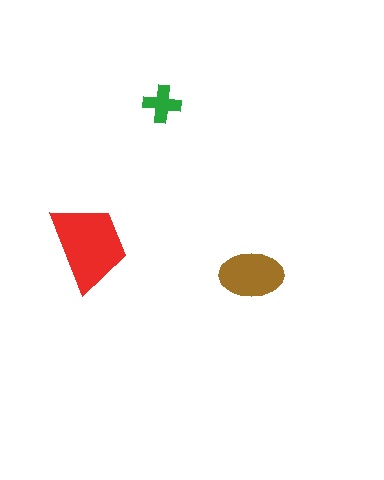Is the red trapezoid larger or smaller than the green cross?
Larger.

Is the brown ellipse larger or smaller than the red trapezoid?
Smaller.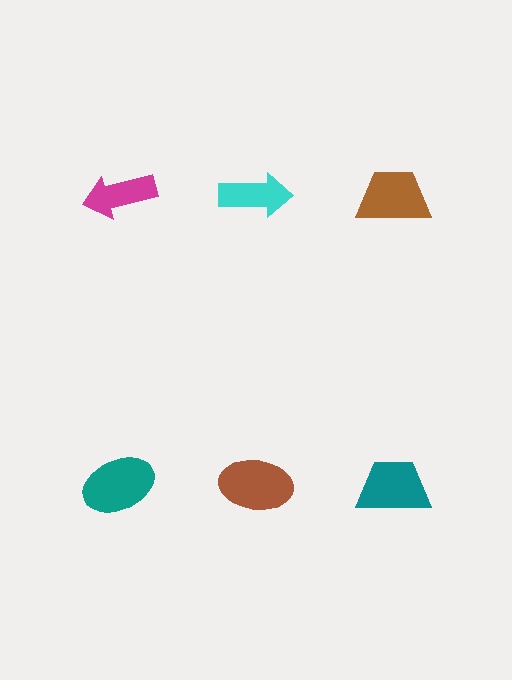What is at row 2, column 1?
A teal ellipse.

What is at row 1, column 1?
A magenta arrow.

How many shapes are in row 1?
3 shapes.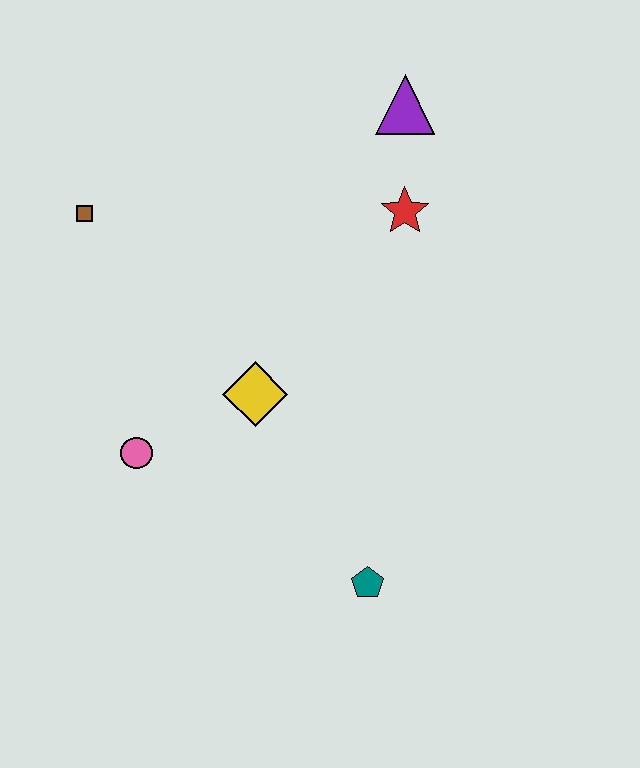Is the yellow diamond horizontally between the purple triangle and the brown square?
Yes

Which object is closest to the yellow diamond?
The pink circle is closest to the yellow diamond.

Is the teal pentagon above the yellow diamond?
No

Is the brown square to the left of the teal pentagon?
Yes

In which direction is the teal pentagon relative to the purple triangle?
The teal pentagon is below the purple triangle.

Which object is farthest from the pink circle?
The purple triangle is farthest from the pink circle.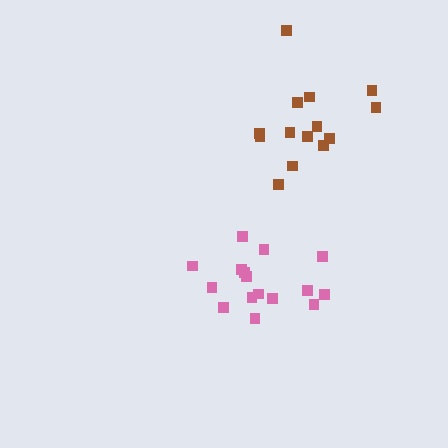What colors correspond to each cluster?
The clusters are colored: pink, brown.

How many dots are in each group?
Group 1: 16 dots, Group 2: 14 dots (30 total).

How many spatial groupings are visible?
There are 2 spatial groupings.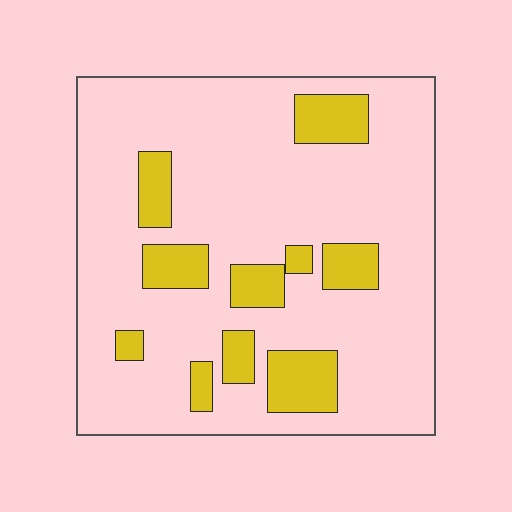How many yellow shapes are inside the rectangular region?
10.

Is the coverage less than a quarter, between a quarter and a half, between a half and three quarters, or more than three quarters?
Less than a quarter.